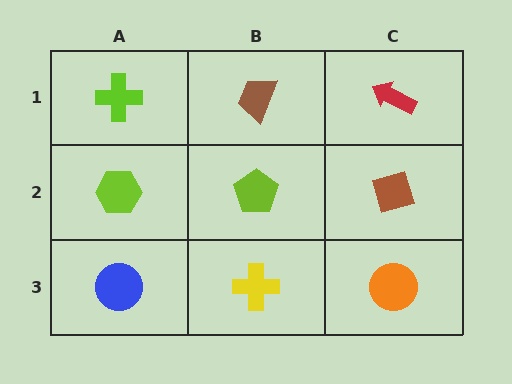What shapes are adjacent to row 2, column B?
A brown trapezoid (row 1, column B), a yellow cross (row 3, column B), a lime hexagon (row 2, column A), a brown diamond (row 2, column C).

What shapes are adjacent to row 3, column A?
A lime hexagon (row 2, column A), a yellow cross (row 3, column B).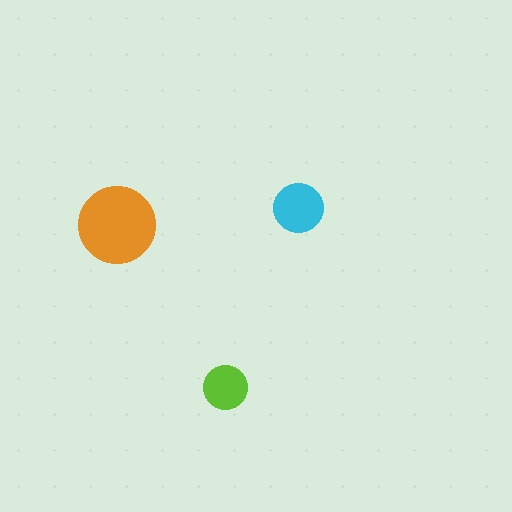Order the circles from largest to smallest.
the orange one, the cyan one, the lime one.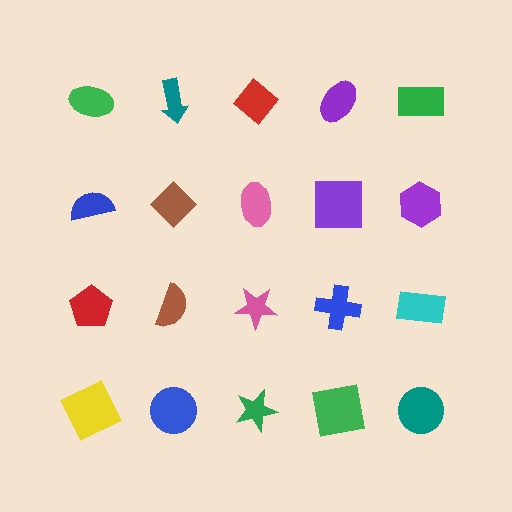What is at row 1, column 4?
A purple ellipse.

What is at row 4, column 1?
A yellow square.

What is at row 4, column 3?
A green star.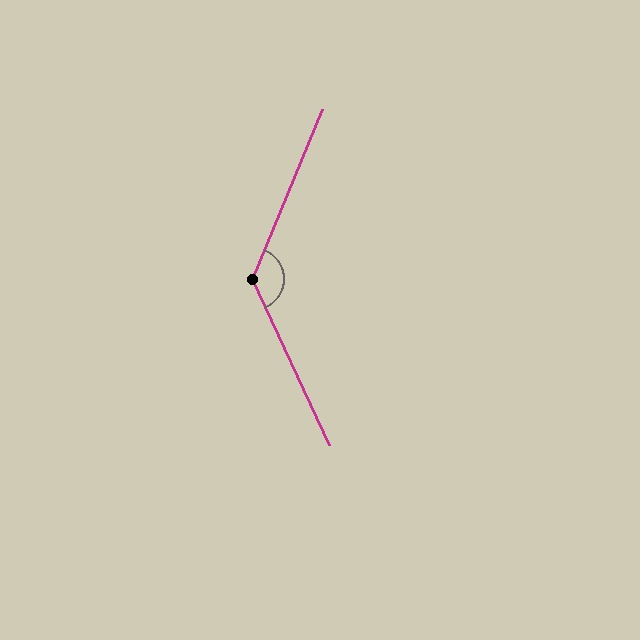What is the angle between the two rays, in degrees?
Approximately 133 degrees.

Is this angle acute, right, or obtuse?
It is obtuse.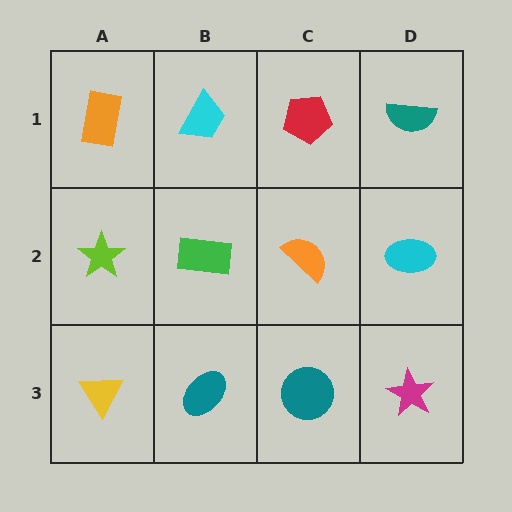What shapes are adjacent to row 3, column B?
A green rectangle (row 2, column B), a yellow triangle (row 3, column A), a teal circle (row 3, column C).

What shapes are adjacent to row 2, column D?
A teal semicircle (row 1, column D), a magenta star (row 3, column D), an orange semicircle (row 2, column C).